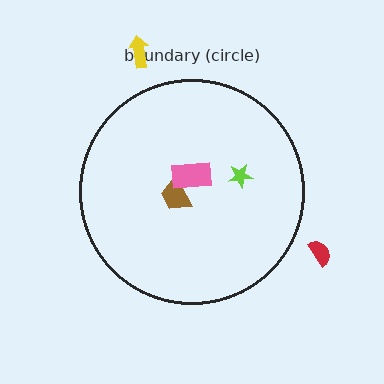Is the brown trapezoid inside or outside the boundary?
Inside.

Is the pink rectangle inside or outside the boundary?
Inside.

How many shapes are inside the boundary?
3 inside, 2 outside.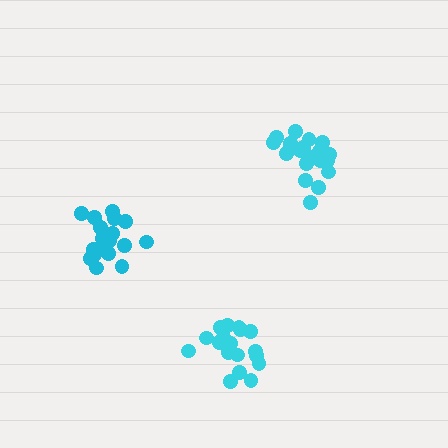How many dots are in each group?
Group 1: 20 dots, Group 2: 18 dots, Group 3: 20 dots (58 total).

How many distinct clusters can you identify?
There are 3 distinct clusters.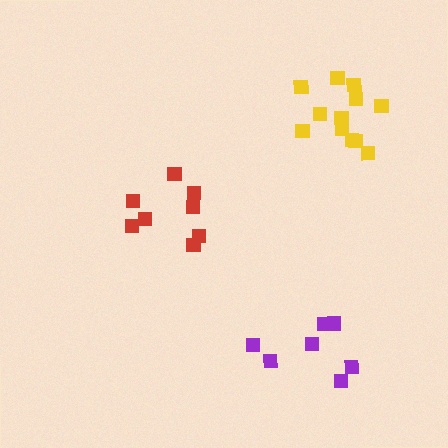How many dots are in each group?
Group 1: 12 dots, Group 2: 8 dots, Group 3: 7 dots (27 total).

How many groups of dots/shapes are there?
There are 3 groups.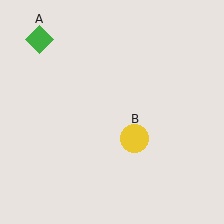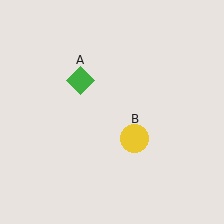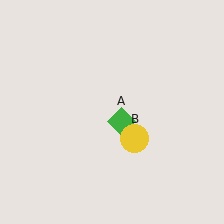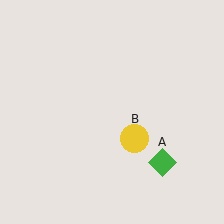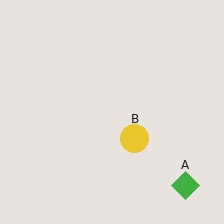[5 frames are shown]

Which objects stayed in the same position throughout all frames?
Yellow circle (object B) remained stationary.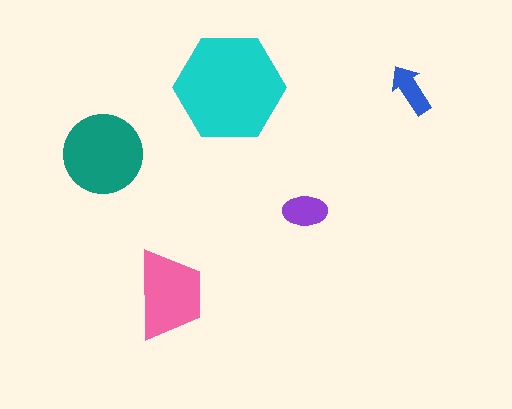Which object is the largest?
The cyan hexagon.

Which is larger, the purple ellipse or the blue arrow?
The purple ellipse.